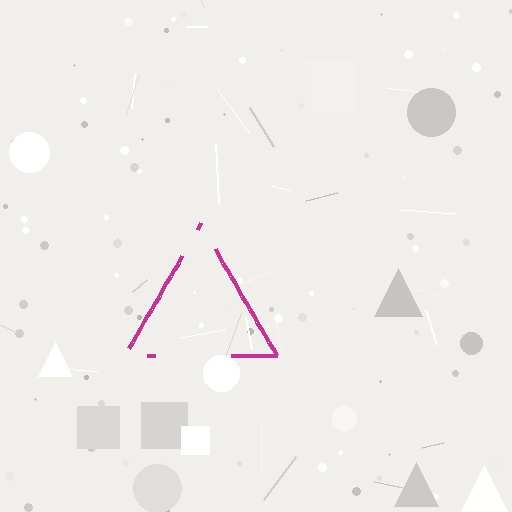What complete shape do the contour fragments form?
The contour fragments form a triangle.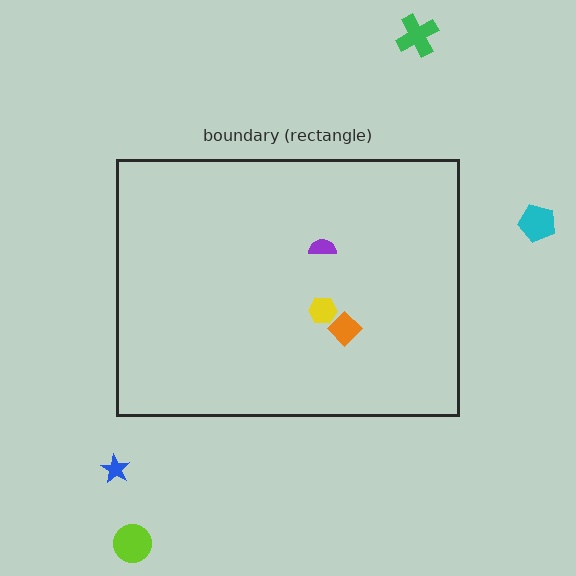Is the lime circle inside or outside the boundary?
Outside.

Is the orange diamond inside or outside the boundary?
Inside.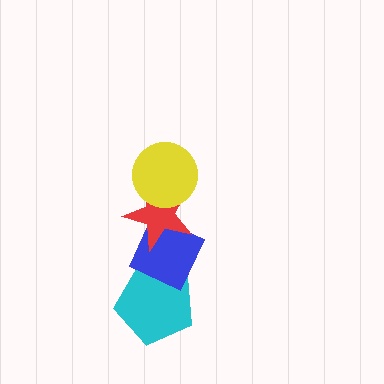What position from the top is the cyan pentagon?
The cyan pentagon is 4th from the top.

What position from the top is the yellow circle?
The yellow circle is 1st from the top.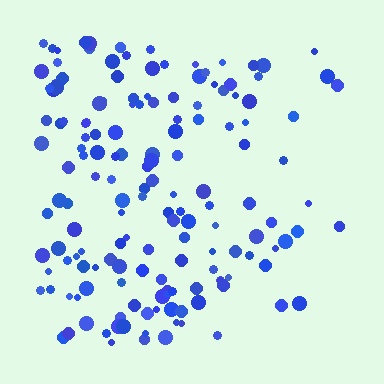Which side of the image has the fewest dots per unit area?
The right.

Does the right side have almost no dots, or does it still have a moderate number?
Still a moderate number, just noticeably fewer than the left.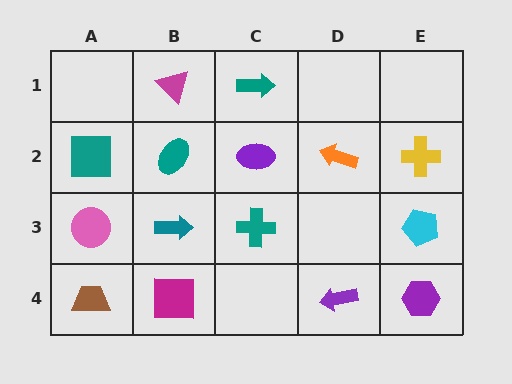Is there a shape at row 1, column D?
No, that cell is empty.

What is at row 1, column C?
A teal arrow.